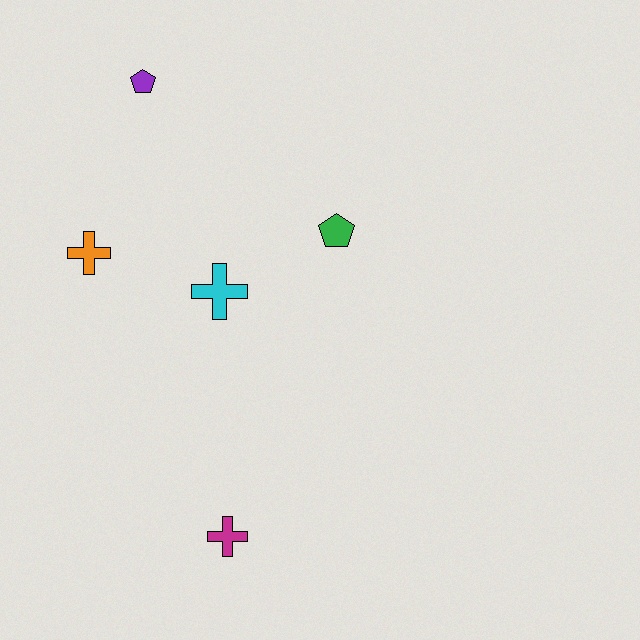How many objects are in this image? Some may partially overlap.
There are 5 objects.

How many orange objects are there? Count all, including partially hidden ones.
There is 1 orange object.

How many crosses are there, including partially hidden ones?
There are 3 crosses.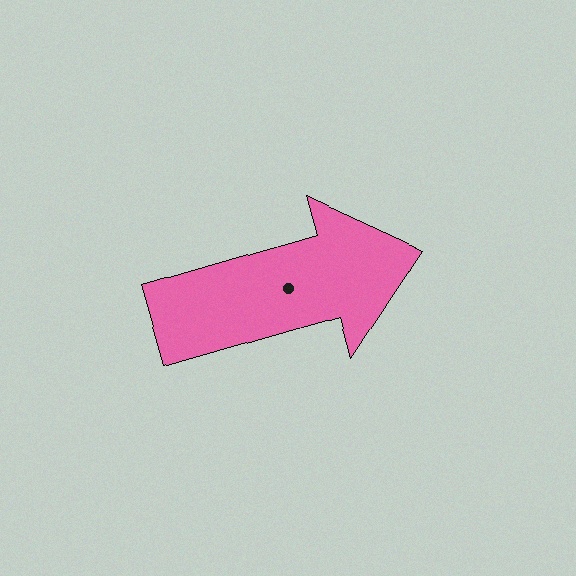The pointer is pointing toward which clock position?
Roughly 2 o'clock.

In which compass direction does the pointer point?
East.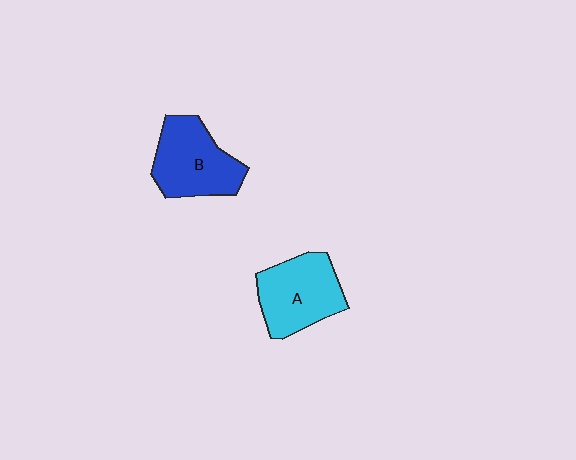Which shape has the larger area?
Shape B (blue).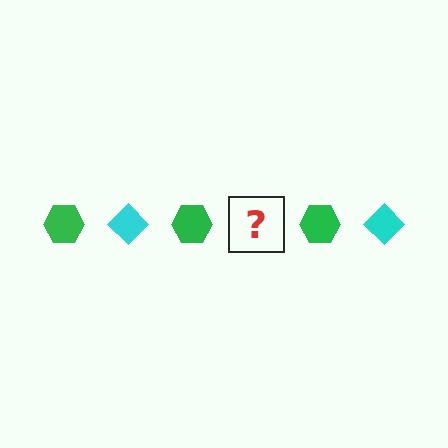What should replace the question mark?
The question mark should be replaced with a cyan diamond.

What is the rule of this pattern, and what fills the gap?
The rule is that the pattern alternates between green hexagon and cyan diamond. The gap should be filled with a cyan diamond.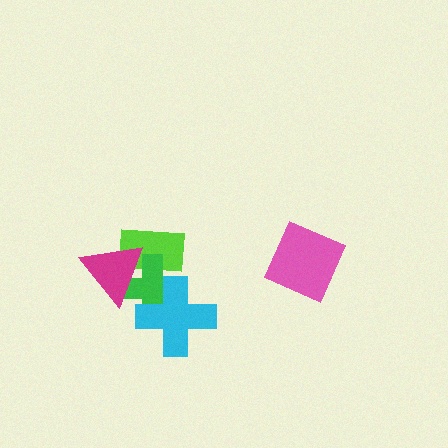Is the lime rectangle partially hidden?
Yes, it is partially covered by another shape.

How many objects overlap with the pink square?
0 objects overlap with the pink square.